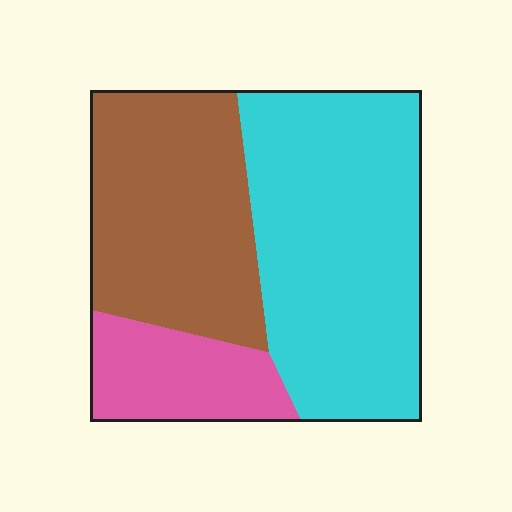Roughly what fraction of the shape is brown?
Brown covers 35% of the shape.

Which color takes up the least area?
Pink, at roughly 15%.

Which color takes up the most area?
Cyan, at roughly 50%.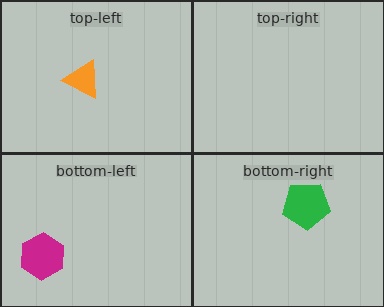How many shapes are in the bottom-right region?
1.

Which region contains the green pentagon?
The bottom-right region.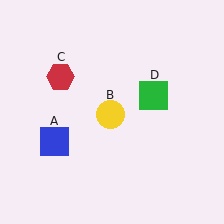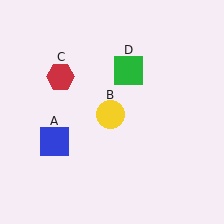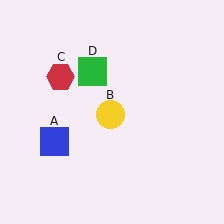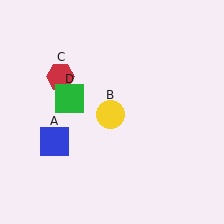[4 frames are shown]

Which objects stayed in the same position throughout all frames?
Blue square (object A) and yellow circle (object B) and red hexagon (object C) remained stationary.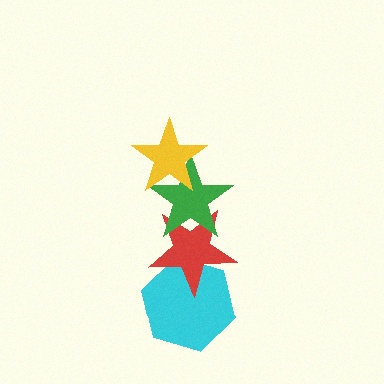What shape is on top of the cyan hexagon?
The red star is on top of the cyan hexagon.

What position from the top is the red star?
The red star is 3rd from the top.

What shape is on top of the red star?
The green star is on top of the red star.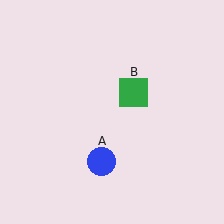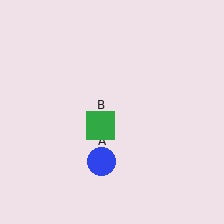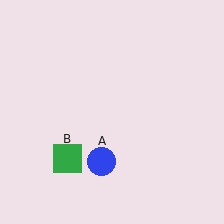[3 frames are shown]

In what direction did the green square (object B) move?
The green square (object B) moved down and to the left.